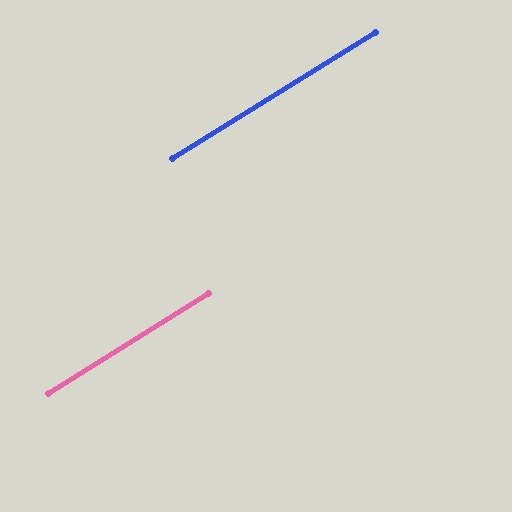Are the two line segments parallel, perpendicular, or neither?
Parallel — their directions differ by only 0.1°.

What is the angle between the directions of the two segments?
Approximately 0 degrees.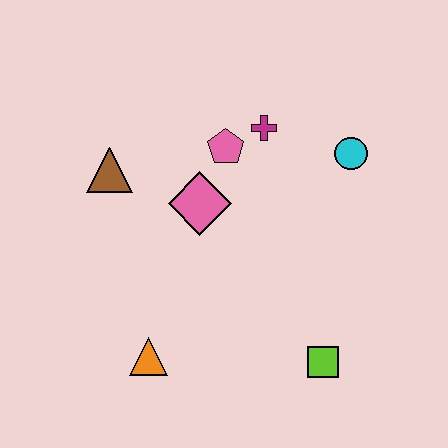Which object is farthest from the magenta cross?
The orange triangle is farthest from the magenta cross.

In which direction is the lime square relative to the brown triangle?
The lime square is to the right of the brown triangle.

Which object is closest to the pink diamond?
The pink pentagon is closest to the pink diamond.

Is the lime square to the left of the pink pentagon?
No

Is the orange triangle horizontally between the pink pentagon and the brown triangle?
Yes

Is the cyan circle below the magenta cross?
Yes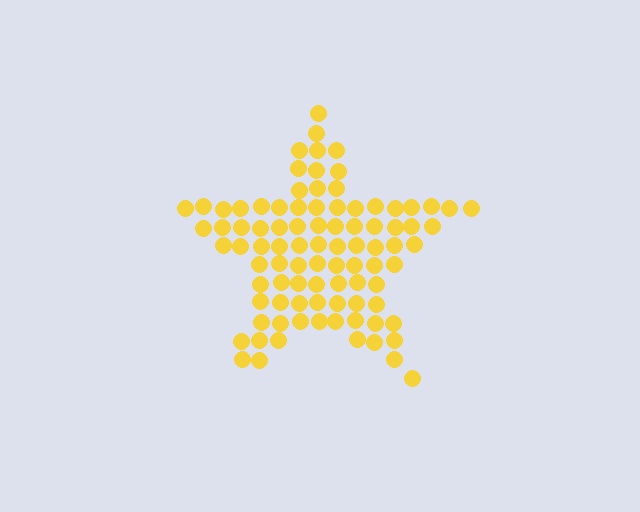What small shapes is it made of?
It is made of small circles.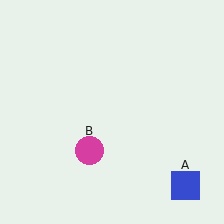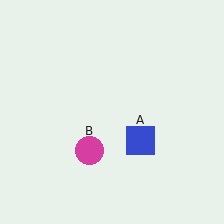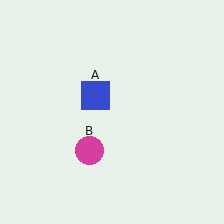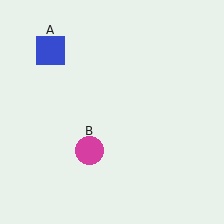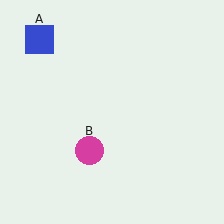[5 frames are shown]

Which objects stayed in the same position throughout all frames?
Magenta circle (object B) remained stationary.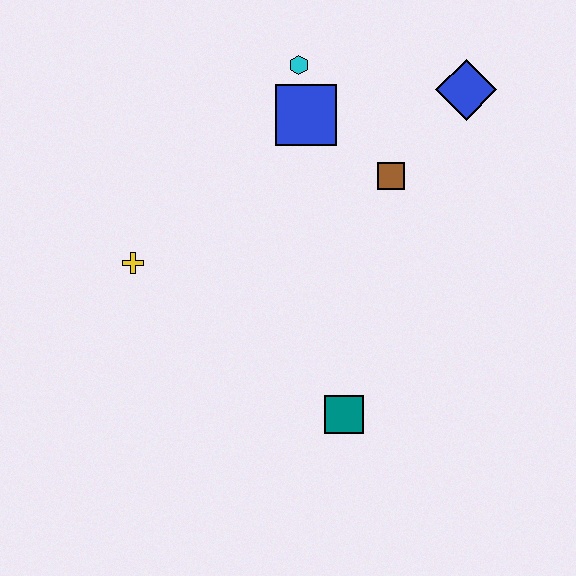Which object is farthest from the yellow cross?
The blue diamond is farthest from the yellow cross.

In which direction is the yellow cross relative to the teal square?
The yellow cross is to the left of the teal square.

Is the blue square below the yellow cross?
No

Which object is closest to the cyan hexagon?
The blue square is closest to the cyan hexagon.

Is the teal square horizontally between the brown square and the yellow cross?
Yes